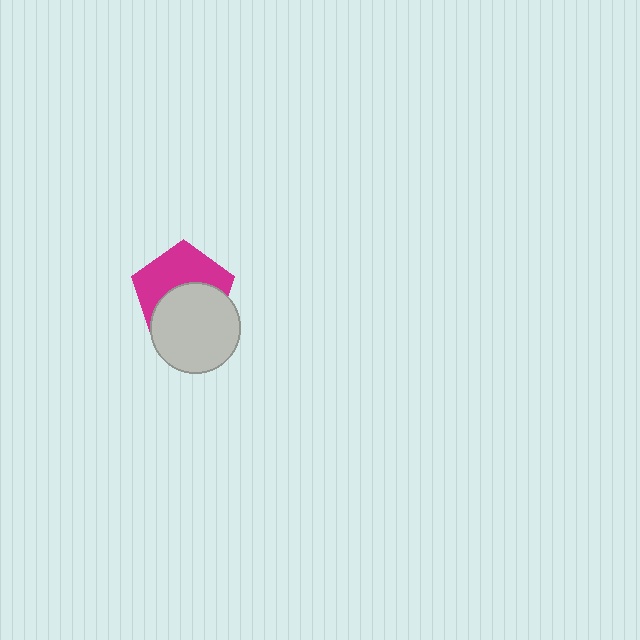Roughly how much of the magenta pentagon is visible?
About half of it is visible (roughly 51%).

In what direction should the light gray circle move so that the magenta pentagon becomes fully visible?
The light gray circle should move down. That is the shortest direction to clear the overlap and leave the magenta pentagon fully visible.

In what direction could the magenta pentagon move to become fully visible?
The magenta pentagon could move up. That would shift it out from behind the light gray circle entirely.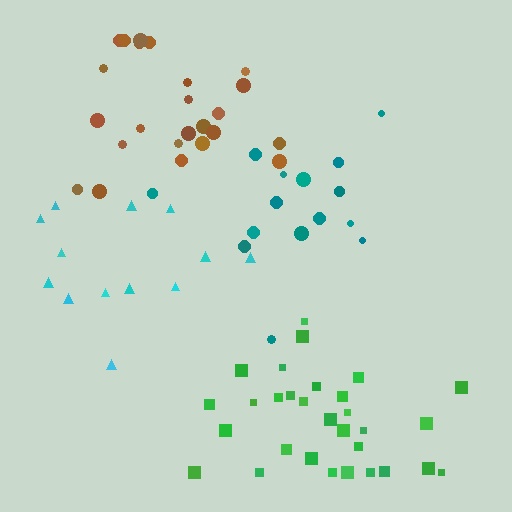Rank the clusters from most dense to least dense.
green, brown, teal, cyan.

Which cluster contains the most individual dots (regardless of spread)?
Green (30).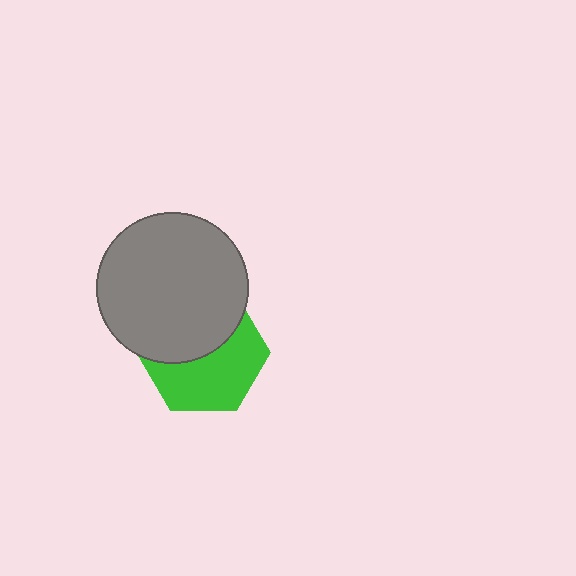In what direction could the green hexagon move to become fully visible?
The green hexagon could move down. That would shift it out from behind the gray circle entirely.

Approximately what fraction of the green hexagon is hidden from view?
Roughly 46% of the green hexagon is hidden behind the gray circle.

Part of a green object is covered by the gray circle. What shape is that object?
It is a hexagon.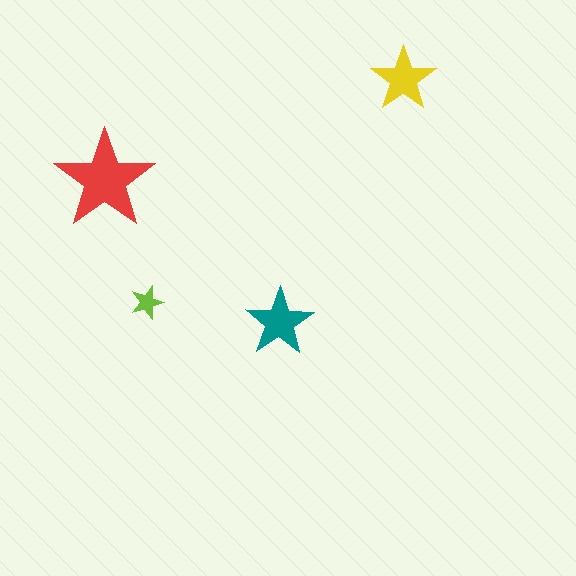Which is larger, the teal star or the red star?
The red one.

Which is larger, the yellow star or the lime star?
The yellow one.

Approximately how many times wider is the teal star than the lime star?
About 2 times wider.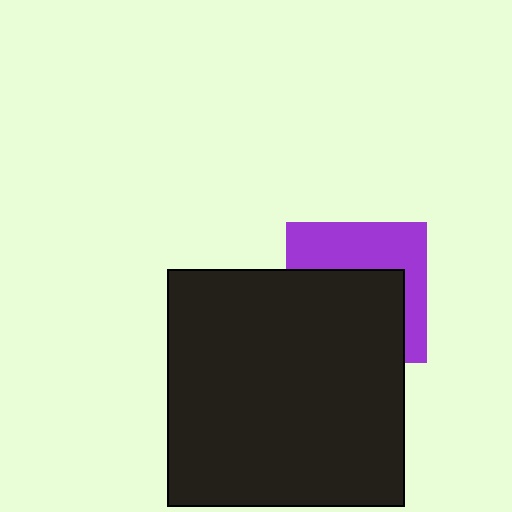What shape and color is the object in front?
The object in front is a black square.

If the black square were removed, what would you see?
You would see the complete purple square.